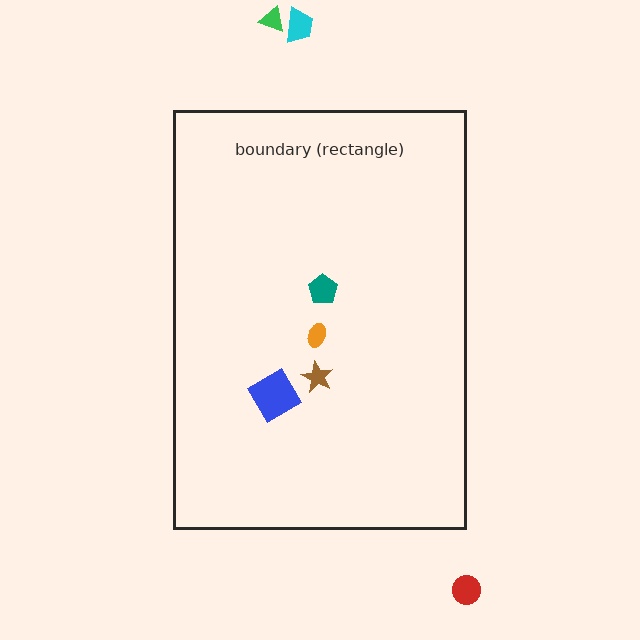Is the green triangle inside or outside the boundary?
Outside.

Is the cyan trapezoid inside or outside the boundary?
Outside.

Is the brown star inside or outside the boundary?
Inside.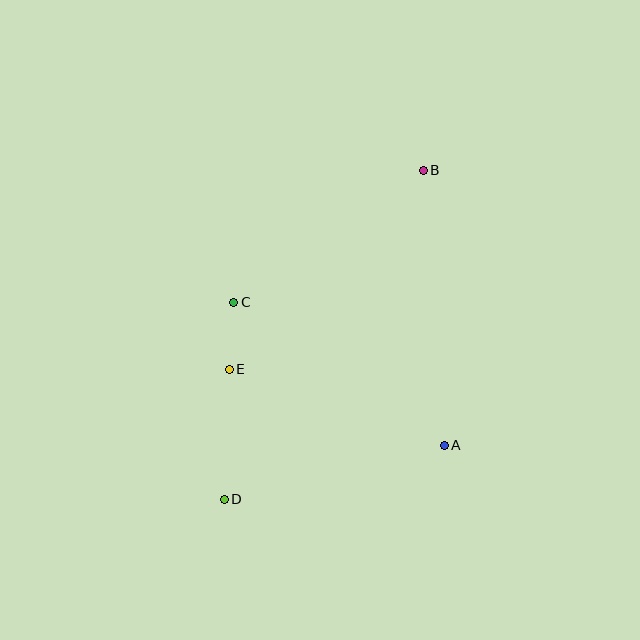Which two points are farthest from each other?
Points B and D are farthest from each other.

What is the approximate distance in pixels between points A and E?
The distance between A and E is approximately 228 pixels.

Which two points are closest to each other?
Points C and E are closest to each other.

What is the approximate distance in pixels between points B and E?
The distance between B and E is approximately 278 pixels.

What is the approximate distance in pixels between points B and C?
The distance between B and C is approximately 231 pixels.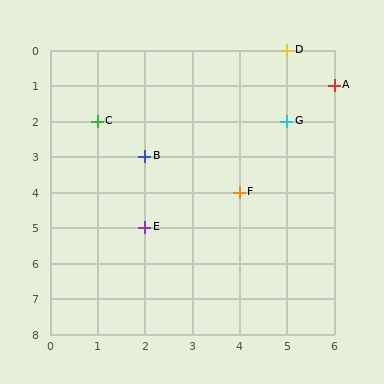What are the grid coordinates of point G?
Point G is at grid coordinates (5, 2).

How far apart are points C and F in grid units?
Points C and F are 3 columns and 2 rows apart (about 3.6 grid units diagonally).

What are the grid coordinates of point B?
Point B is at grid coordinates (2, 3).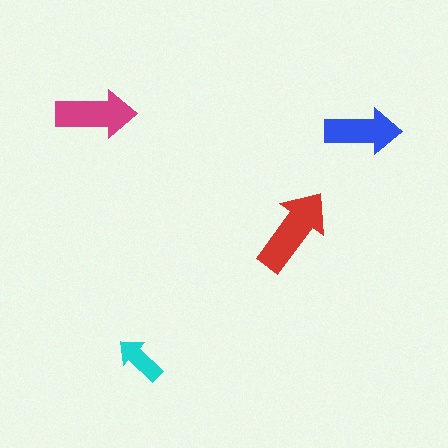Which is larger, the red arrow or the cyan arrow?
The red one.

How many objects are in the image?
There are 4 objects in the image.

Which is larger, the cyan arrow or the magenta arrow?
The magenta one.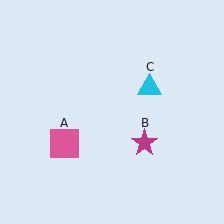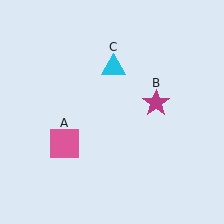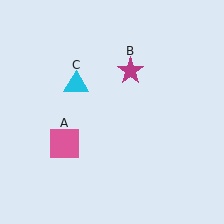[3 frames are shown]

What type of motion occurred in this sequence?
The magenta star (object B), cyan triangle (object C) rotated counterclockwise around the center of the scene.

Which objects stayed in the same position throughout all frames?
Pink square (object A) remained stationary.